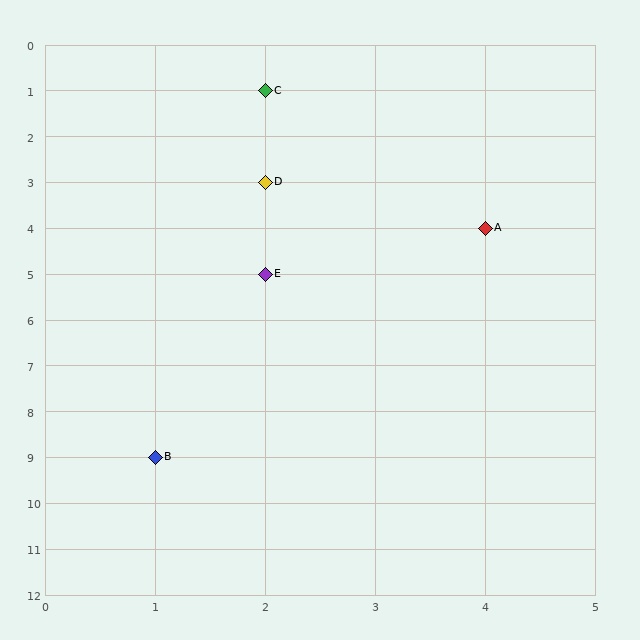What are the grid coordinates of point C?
Point C is at grid coordinates (2, 1).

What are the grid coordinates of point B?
Point B is at grid coordinates (1, 9).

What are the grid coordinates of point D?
Point D is at grid coordinates (2, 3).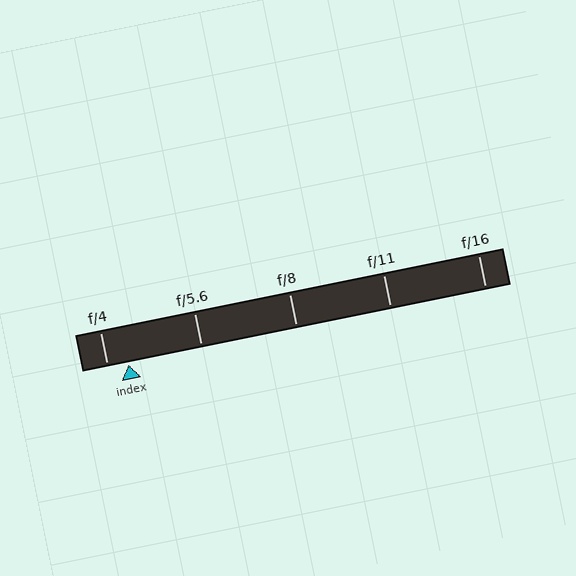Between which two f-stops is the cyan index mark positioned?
The index mark is between f/4 and f/5.6.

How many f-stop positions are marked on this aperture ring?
There are 5 f-stop positions marked.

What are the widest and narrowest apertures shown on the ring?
The widest aperture shown is f/4 and the narrowest is f/16.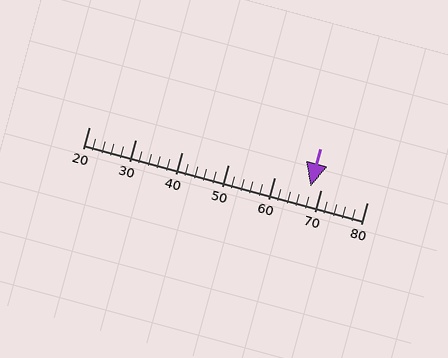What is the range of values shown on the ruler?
The ruler shows values from 20 to 80.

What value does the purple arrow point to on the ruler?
The purple arrow points to approximately 68.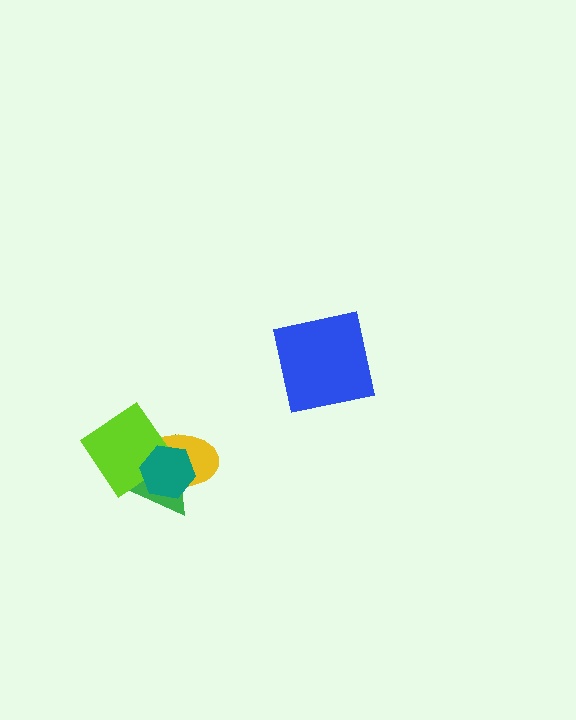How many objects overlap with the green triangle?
3 objects overlap with the green triangle.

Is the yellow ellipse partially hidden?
Yes, it is partially covered by another shape.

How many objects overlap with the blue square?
0 objects overlap with the blue square.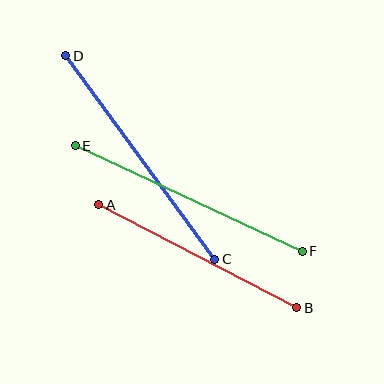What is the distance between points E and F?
The distance is approximately 250 pixels.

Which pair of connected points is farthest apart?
Points C and D are farthest apart.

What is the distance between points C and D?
The distance is approximately 252 pixels.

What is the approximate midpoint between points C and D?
The midpoint is at approximately (140, 158) pixels.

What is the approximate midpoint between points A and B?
The midpoint is at approximately (198, 256) pixels.